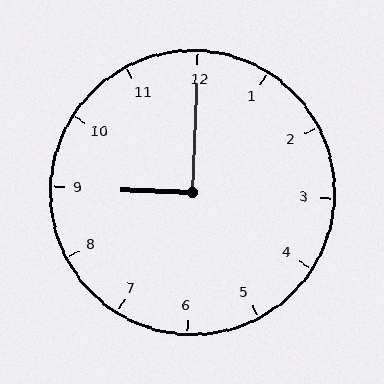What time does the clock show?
9:00.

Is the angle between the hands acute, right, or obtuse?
It is right.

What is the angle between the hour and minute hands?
Approximately 90 degrees.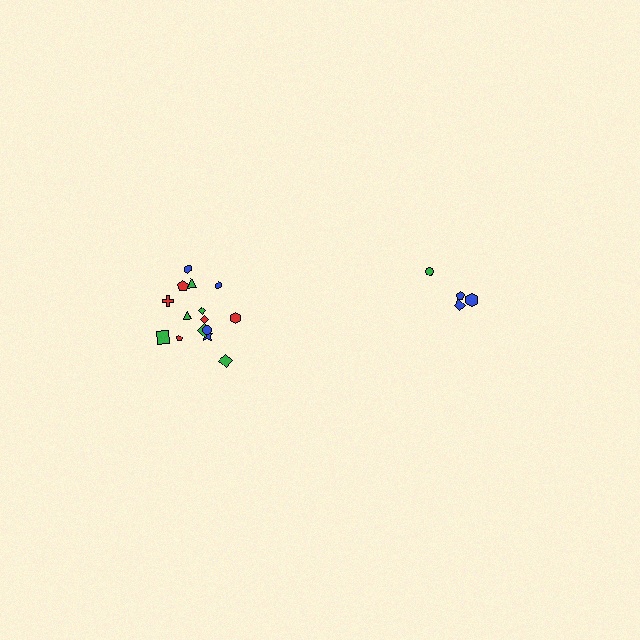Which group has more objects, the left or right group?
The left group.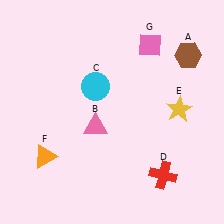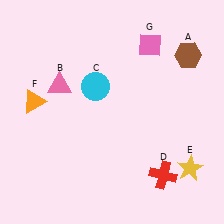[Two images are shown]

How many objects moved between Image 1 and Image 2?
3 objects moved between the two images.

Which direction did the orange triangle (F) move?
The orange triangle (F) moved up.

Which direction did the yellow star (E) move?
The yellow star (E) moved down.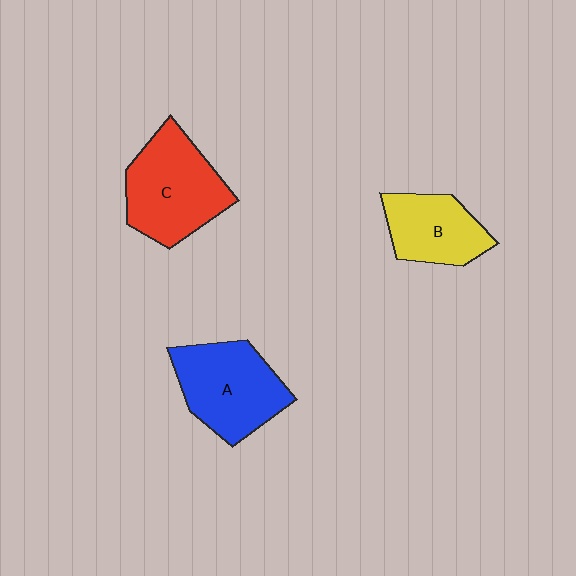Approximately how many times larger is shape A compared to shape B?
Approximately 1.3 times.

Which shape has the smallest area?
Shape B (yellow).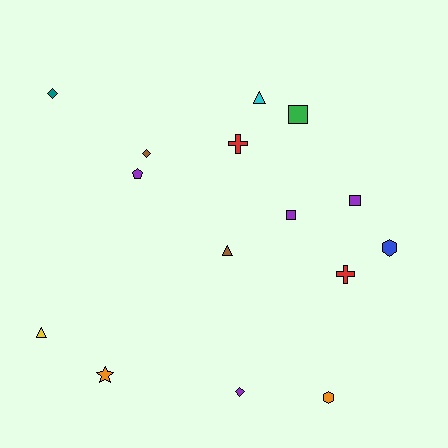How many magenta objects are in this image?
There are no magenta objects.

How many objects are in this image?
There are 15 objects.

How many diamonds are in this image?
There are 3 diamonds.